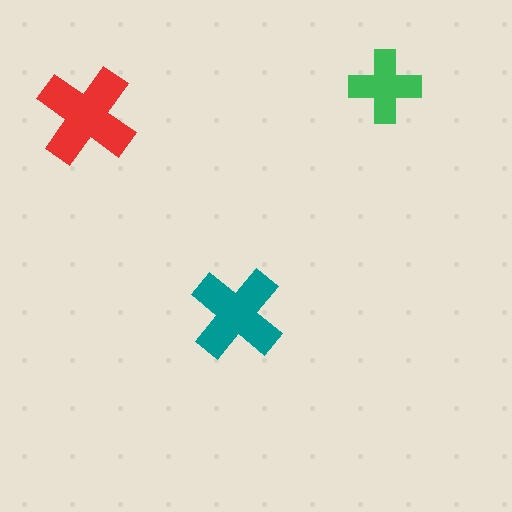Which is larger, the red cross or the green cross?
The red one.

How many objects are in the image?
There are 3 objects in the image.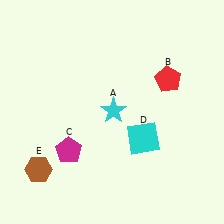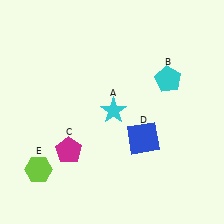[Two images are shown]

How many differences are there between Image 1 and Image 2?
There are 3 differences between the two images.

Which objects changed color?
B changed from red to cyan. D changed from cyan to blue. E changed from brown to lime.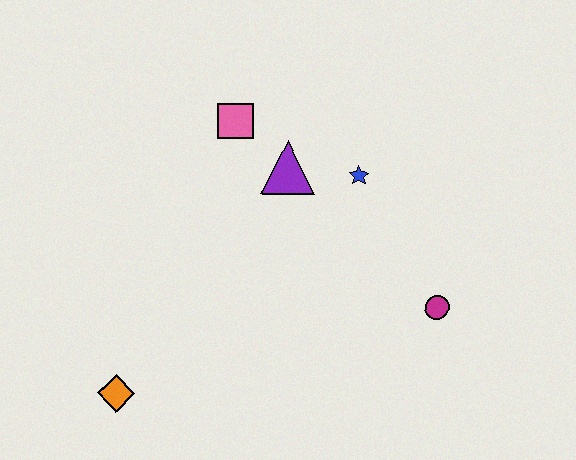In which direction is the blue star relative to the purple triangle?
The blue star is to the right of the purple triangle.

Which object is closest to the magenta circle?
The blue star is closest to the magenta circle.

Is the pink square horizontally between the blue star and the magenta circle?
No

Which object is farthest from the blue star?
The orange diamond is farthest from the blue star.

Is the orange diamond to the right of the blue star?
No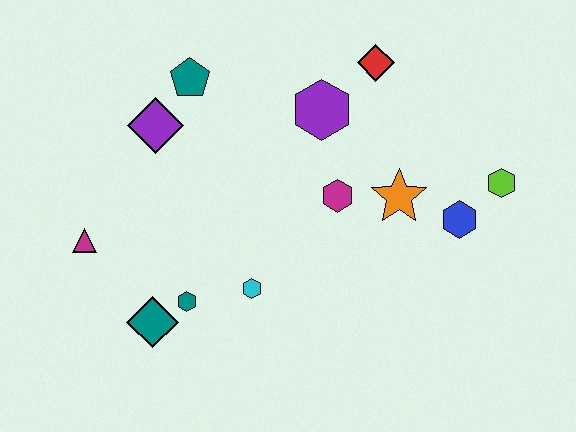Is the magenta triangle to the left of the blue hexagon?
Yes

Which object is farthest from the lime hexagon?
The magenta triangle is farthest from the lime hexagon.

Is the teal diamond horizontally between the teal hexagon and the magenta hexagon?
No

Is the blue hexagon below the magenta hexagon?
Yes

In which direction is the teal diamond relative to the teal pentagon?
The teal diamond is below the teal pentagon.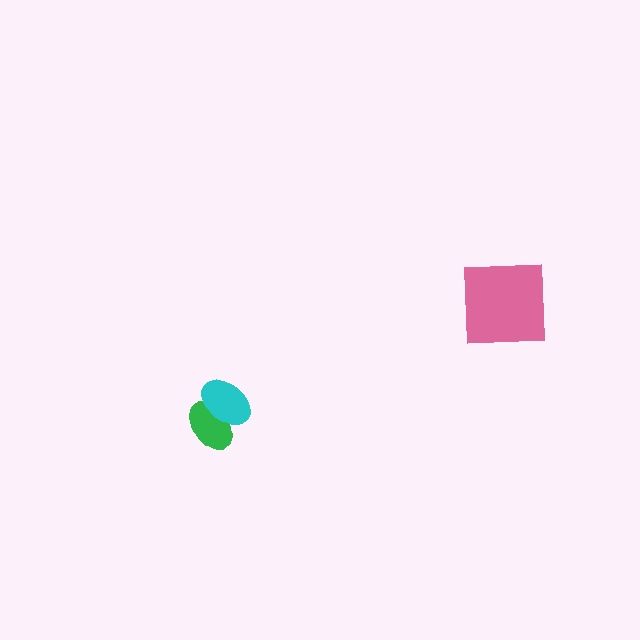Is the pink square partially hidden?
No, no other shape covers it.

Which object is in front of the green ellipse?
The cyan ellipse is in front of the green ellipse.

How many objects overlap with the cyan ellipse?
1 object overlaps with the cyan ellipse.